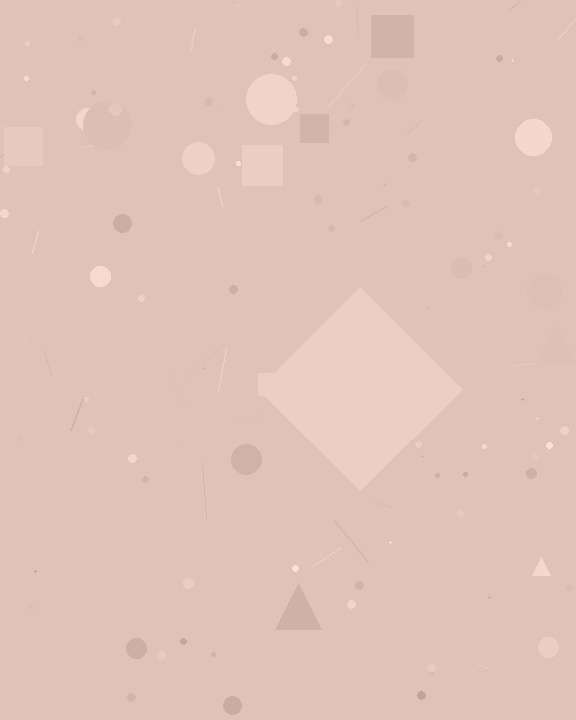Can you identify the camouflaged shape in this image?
The camouflaged shape is a diamond.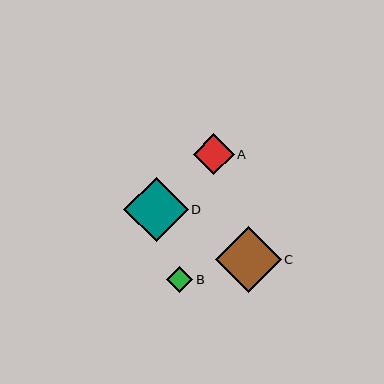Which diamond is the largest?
Diamond C is the largest with a size of approximately 66 pixels.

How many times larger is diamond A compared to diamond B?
Diamond A is approximately 1.5 times the size of diamond B.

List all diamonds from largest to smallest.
From largest to smallest: C, D, A, B.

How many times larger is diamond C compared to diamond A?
Diamond C is approximately 1.6 times the size of diamond A.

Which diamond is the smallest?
Diamond B is the smallest with a size of approximately 26 pixels.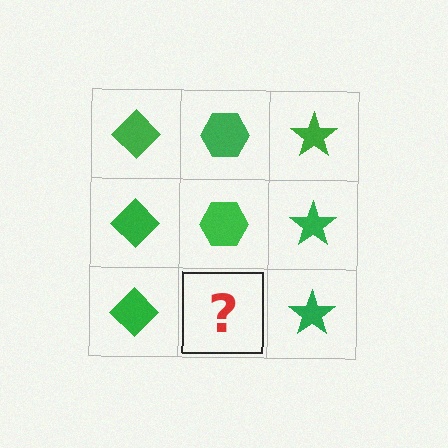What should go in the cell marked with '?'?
The missing cell should contain a green hexagon.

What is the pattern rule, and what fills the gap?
The rule is that each column has a consistent shape. The gap should be filled with a green hexagon.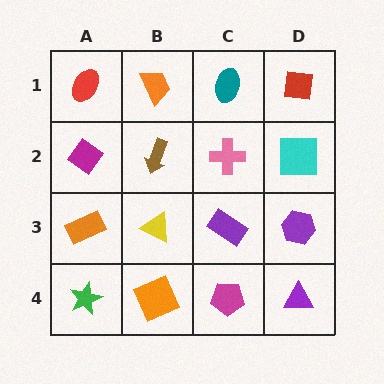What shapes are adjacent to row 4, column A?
An orange rectangle (row 3, column A), an orange square (row 4, column B).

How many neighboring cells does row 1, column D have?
2.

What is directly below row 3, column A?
A green star.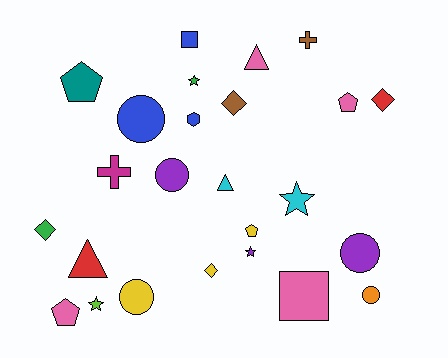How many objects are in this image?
There are 25 objects.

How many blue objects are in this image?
There are 3 blue objects.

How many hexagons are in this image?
There is 1 hexagon.